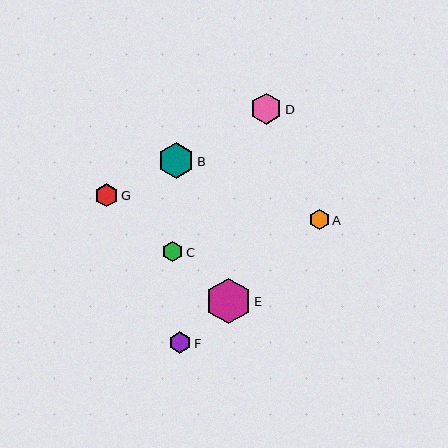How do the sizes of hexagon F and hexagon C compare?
Hexagon F and hexagon C are approximately the same size.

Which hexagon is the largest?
Hexagon E is the largest with a size of approximately 45 pixels.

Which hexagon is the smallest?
Hexagon A is the smallest with a size of approximately 20 pixels.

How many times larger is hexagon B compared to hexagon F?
Hexagon B is approximately 1.7 times the size of hexagon F.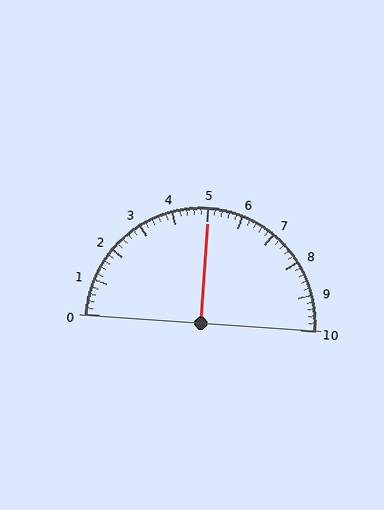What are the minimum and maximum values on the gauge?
The gauge ranges from 0 to 10.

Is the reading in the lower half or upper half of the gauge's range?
The reading is in the upper half of the range (0 to 10).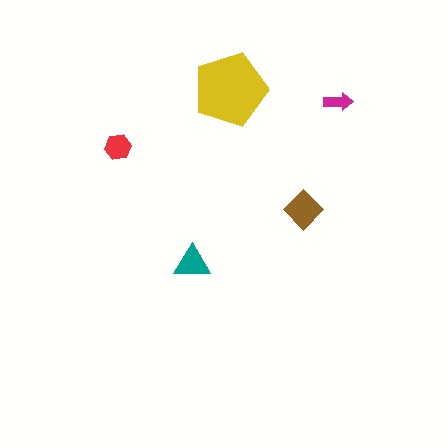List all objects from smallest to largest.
The magenta arrow, the red hexagon, the teal triangle, the brown diamond, the yellow pentagon.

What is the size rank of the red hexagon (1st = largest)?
4th.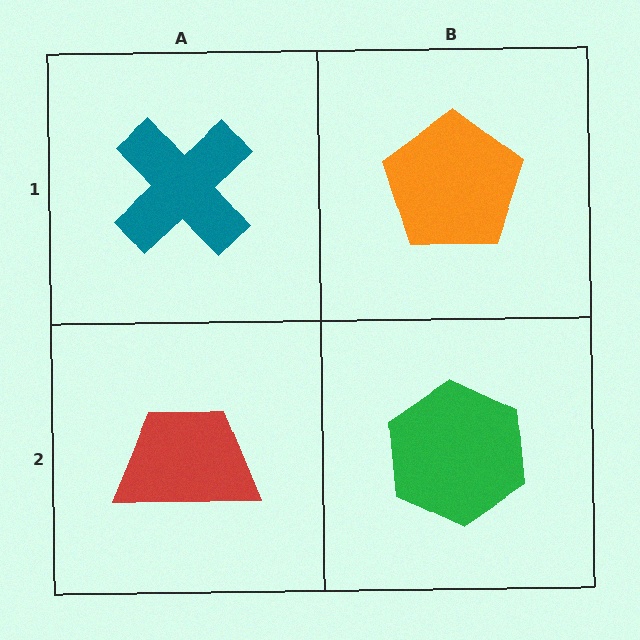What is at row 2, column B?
A green hexagon.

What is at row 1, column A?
A teal cross.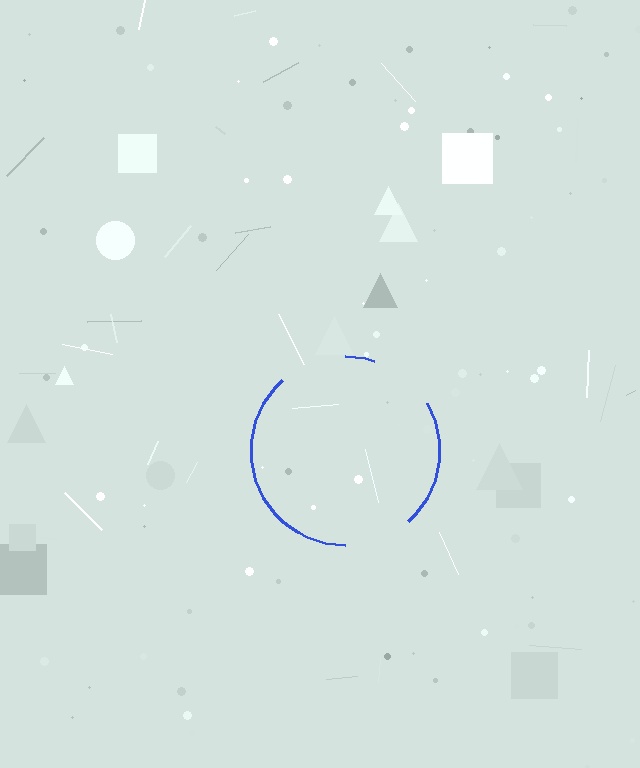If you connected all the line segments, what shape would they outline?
They would outline a circle.